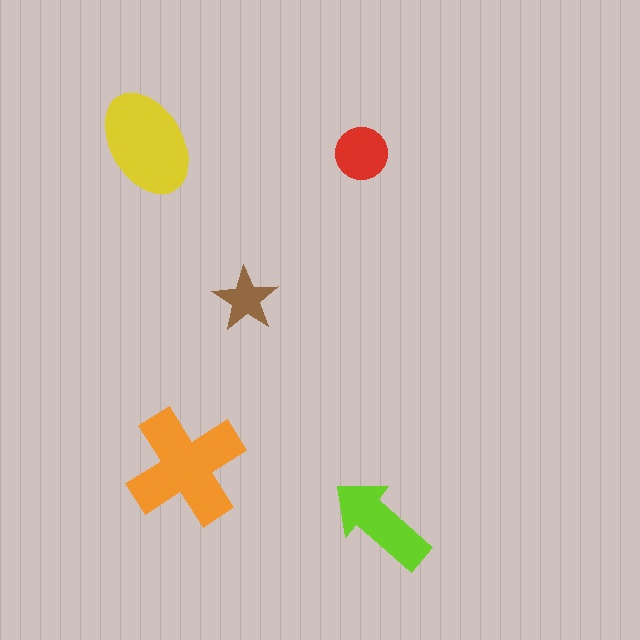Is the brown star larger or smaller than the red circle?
Smaller.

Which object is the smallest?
The brown star.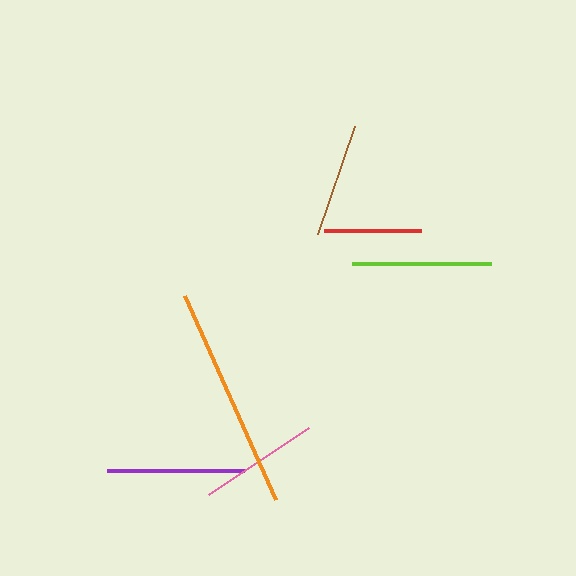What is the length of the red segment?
The red segment is approximately 97 pixels long.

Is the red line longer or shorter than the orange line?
The orange line is longer than the red line.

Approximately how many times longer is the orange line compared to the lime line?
The orange line is approximately 1.6 times the length of the lime line.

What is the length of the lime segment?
The lime segment is approximately 139 pixels long.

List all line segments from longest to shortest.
From longest to shortest: orange, lime, purple, pink, brown, red.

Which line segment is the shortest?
The red line is the shortest at approximately 97 pixels.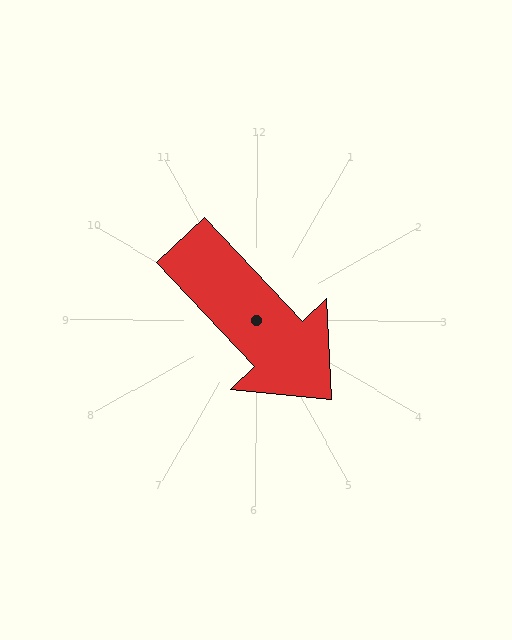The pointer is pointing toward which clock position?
Roughly 5 o'clock.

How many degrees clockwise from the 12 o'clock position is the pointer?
Approximately 137 degrees.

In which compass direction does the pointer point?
Southeast.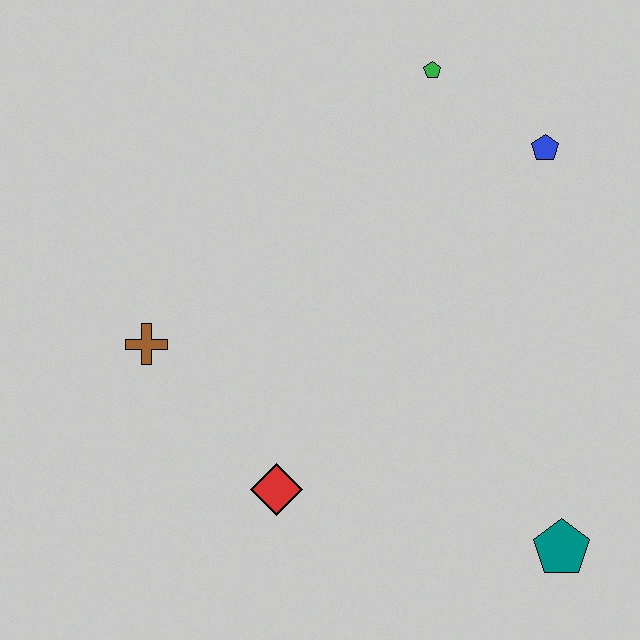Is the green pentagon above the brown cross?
Yes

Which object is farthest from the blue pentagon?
The brown cross is farthest from the blue pentagon.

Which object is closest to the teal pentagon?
The red diamond is closest to the teal pentagon.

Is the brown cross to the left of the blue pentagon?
Yes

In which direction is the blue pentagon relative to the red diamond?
The blue pentagon is above the red diamond.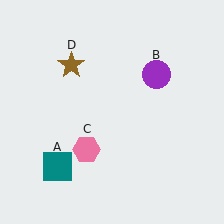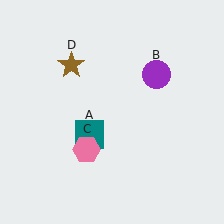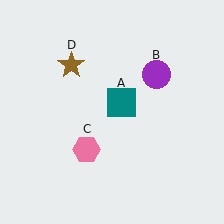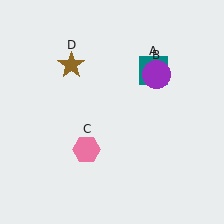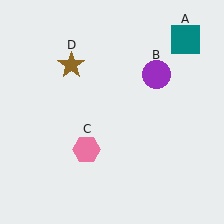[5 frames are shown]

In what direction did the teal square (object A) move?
The teal square (object A) moved up and to the right.